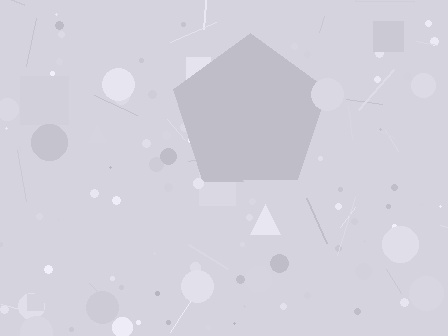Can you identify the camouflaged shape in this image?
The camouflaged shape is a pentagon.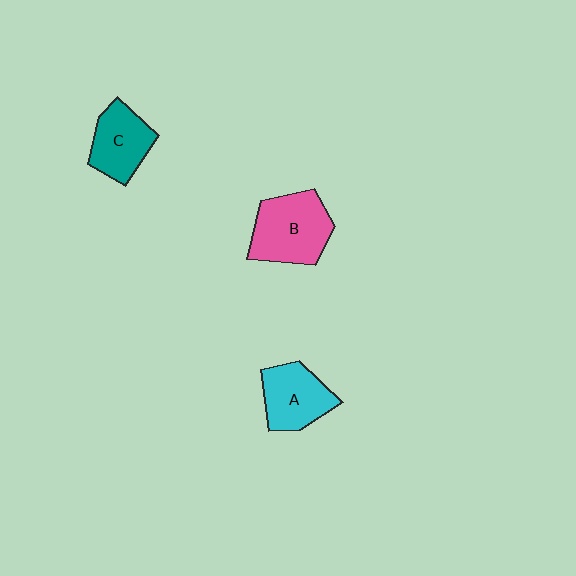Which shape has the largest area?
Shape B (pink).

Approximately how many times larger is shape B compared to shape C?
Approximately 1.4 times.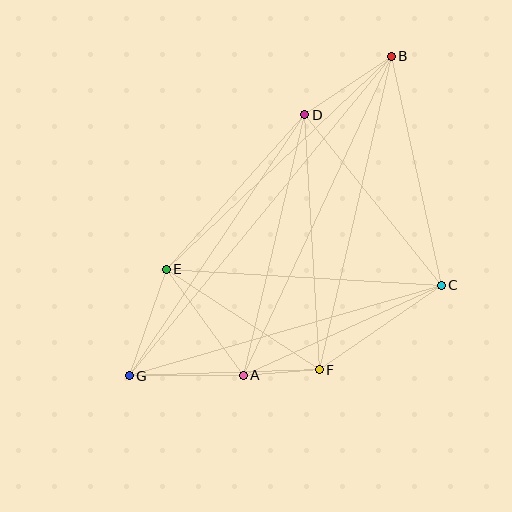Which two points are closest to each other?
Points A and F are closest to each other.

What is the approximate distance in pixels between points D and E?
The distance between D and E is approximately 208 pixels.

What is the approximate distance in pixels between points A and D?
The distance between A and D is approximately 268 pixels.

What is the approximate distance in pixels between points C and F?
The distance between C and F is approximately 149 pixels.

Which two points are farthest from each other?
Points B and G are farthest from each other.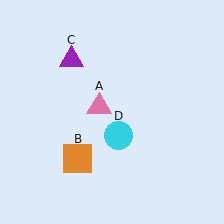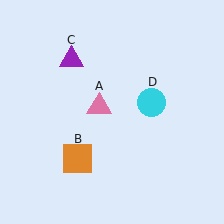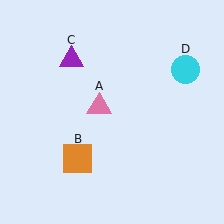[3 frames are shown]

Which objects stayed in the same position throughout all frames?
Pink triangle (object A) and orange square (object B) and purple triangle (object C) remained stationary.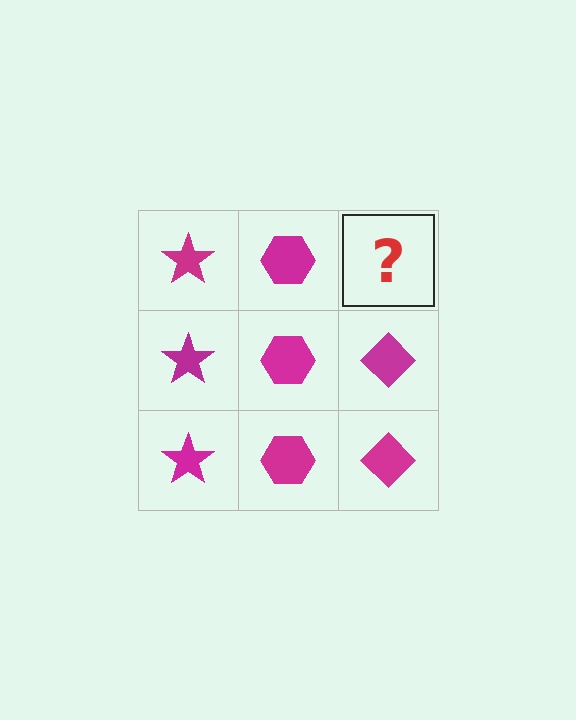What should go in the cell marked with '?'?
The missing cell should contain a magenta diamond.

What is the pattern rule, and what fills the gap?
The rule is that each column has a consistent shape. The gap should be filled with a magenta diamond.